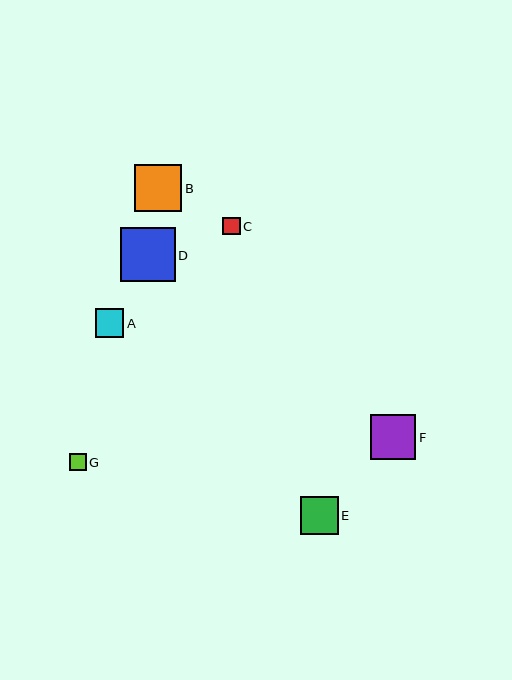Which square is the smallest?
Square G is the smallest with a size of approximately 17 pixels.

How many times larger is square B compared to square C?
Square B is approximately 2.7 times the size of square C.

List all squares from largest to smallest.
From largest to smallest: D, B, F, E, A, C, G.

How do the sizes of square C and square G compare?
Square C and square G are approximately the same size.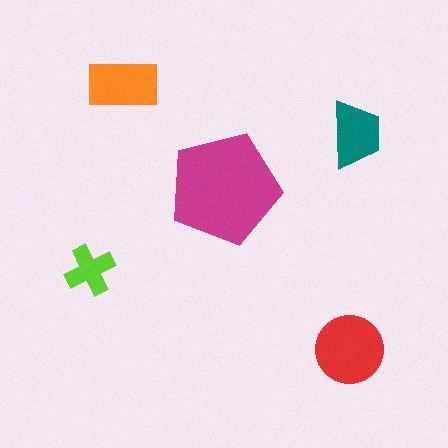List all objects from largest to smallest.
The magenta pentagon, the red circle, the orange rectangle, the teal trapezoid, the lime cross.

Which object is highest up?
The orange rectangle is topmost.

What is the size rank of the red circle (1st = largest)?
2nd.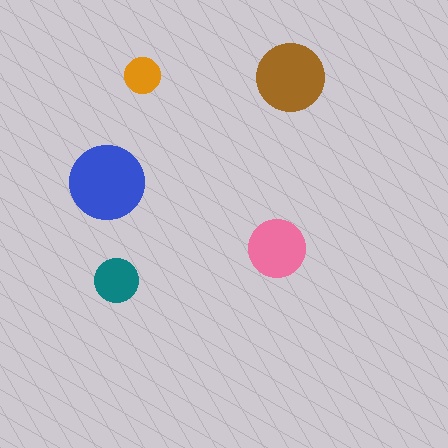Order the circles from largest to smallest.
the blue one, the brown one, the pink one, the teal one, the orange one.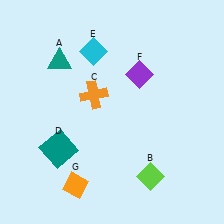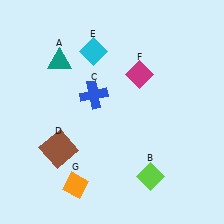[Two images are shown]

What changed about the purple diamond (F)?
In Image 1, F is purple. In Image 2, it changed to magenta.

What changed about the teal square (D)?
In Image 1, D is teal. In Image 2, it changed to brown.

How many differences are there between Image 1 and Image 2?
There are 3 differences between the two images.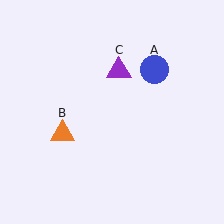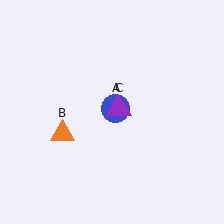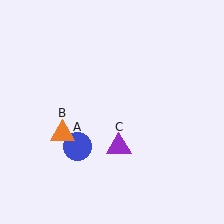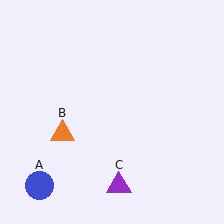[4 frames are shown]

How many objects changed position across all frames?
2 objects changed position: blue circle (object A), purple triangle (object C).